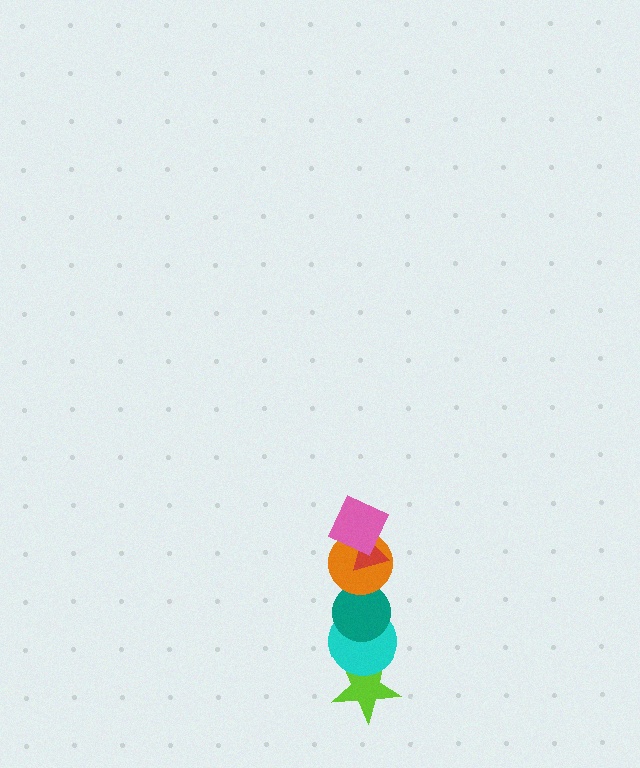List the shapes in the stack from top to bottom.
From top to bottom: the pink square, the red triangle, the orange circle, the teal circle, the cyan circle, the lime star.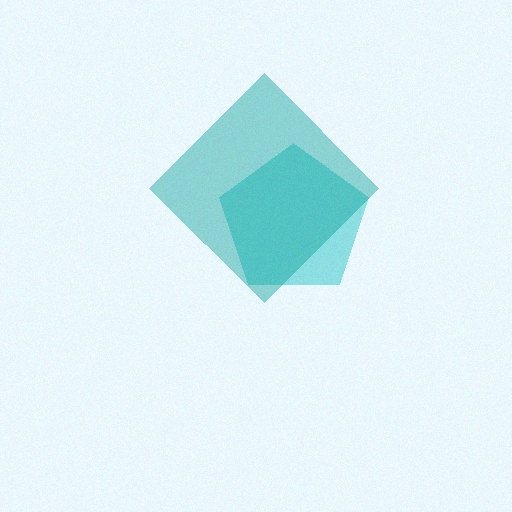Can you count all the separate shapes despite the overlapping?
Yes, there are 2 separate shapes.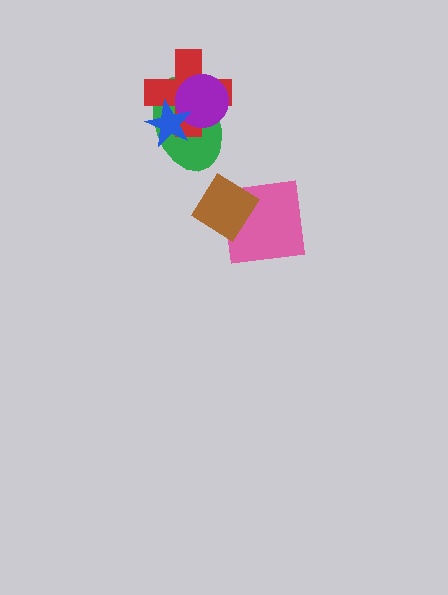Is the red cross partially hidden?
Yes, it is partially covered by another shape.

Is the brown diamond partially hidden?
No, no other shape covers it.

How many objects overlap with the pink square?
1 object overlaps with the pink square.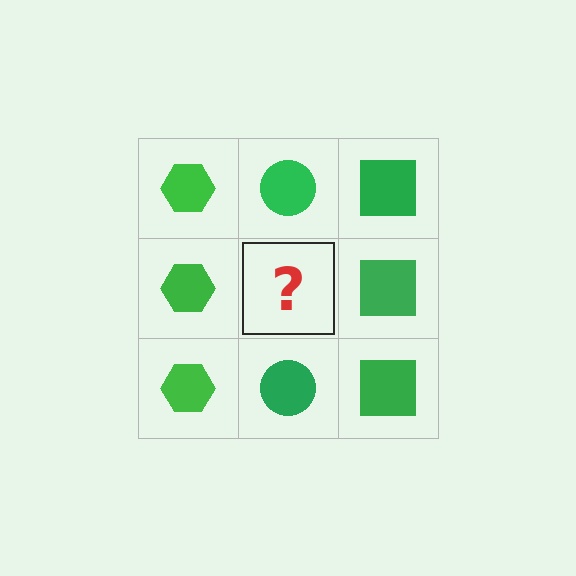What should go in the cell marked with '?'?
The missing cell should contain a green circle.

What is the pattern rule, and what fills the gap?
The rule is that each column has a consistent shape. The gap should be filled with a green circle.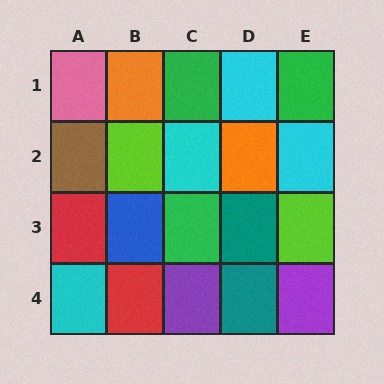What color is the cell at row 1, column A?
Pink.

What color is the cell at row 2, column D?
Orange.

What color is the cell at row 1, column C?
Green.